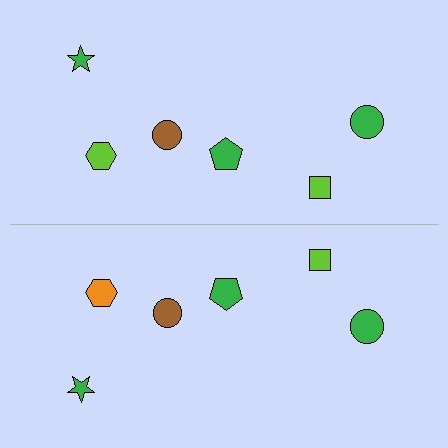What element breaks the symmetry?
The orange hexagon on the bottom side breaks the symmetry — its mirror counterpart is lime.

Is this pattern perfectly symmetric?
No, the pattern is not perfectly symmetric. The orange hexagon on the bottom side breaks the symmetry — its mirror counterpart is lime.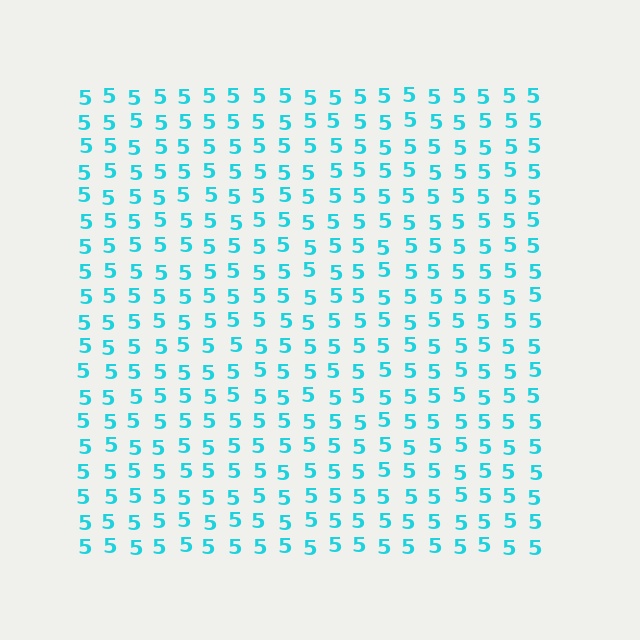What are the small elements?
The small elements are digit 5's.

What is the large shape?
The large shape is a square.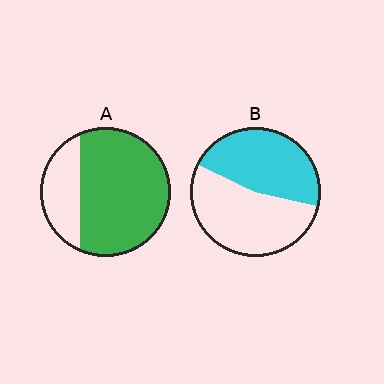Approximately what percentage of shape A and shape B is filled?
A is approximately 75% and B is approximately 45%.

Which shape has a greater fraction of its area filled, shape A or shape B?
Shape A.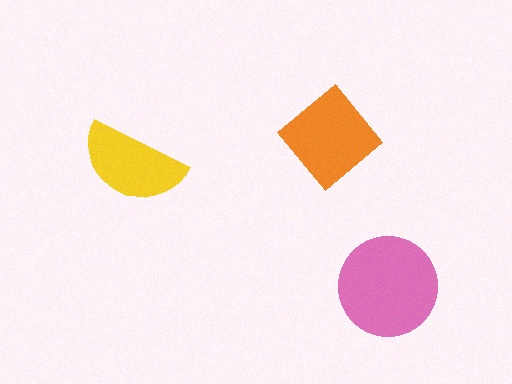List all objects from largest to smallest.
The pink circle, the orange diamond, the yellow semicircle.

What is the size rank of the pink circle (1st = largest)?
1st.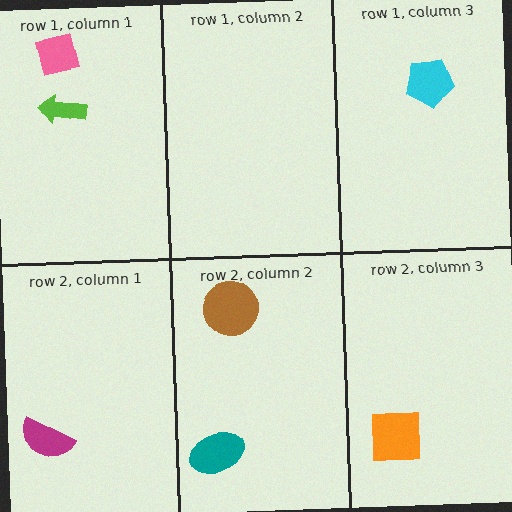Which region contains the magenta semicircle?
The row 2, column 1 region.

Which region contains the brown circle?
The row 2, column 2 region.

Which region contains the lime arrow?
The row 1, column 1 region.